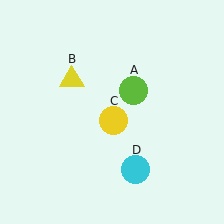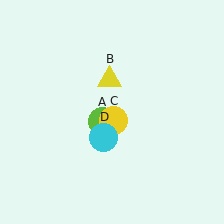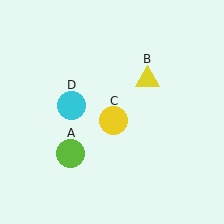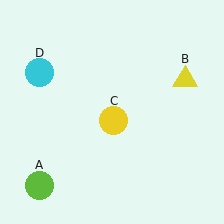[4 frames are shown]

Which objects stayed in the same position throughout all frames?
Yellow circle (object C) remained stationary.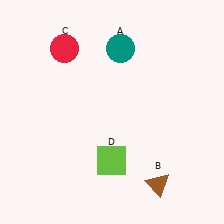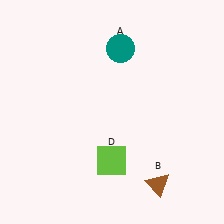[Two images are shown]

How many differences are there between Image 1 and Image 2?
There is 1 difference between the two images.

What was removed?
The red circle (C) was removed in Image 2.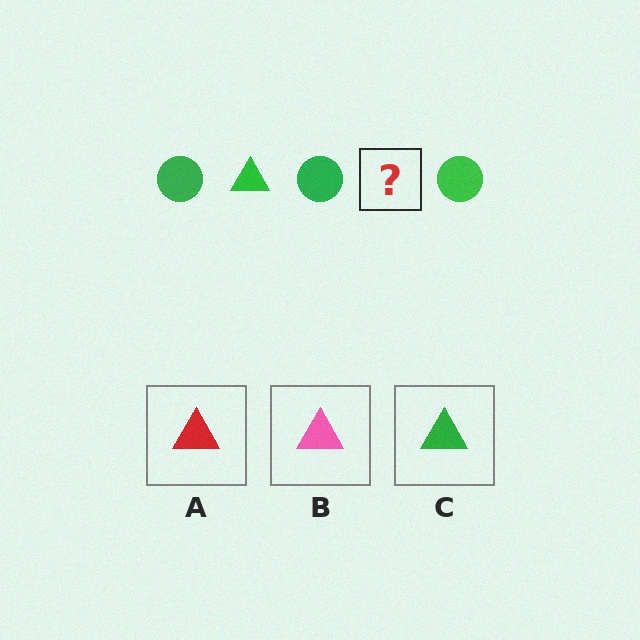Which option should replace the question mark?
Option C.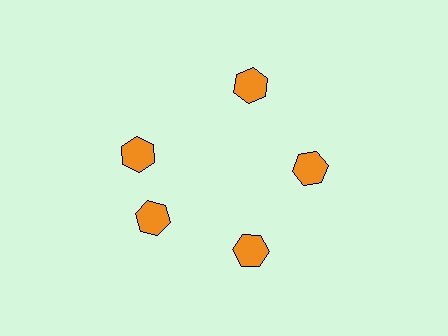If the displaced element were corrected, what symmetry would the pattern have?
It would have 5-fold rotational symmetry — the pattern would map onto itself every 72 degrees.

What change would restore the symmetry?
The symmetry would be restored by rotating it back into even spacing with its neighbors so that all 5 hexagons sit at equal angles and equal distance from the center.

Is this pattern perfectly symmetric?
No. The 5 orange hexagons are arranged in a ring, but one element near the 10 o'clock position is rotated out of alignment along the ring, breaking the 5-fold rotational symmetry.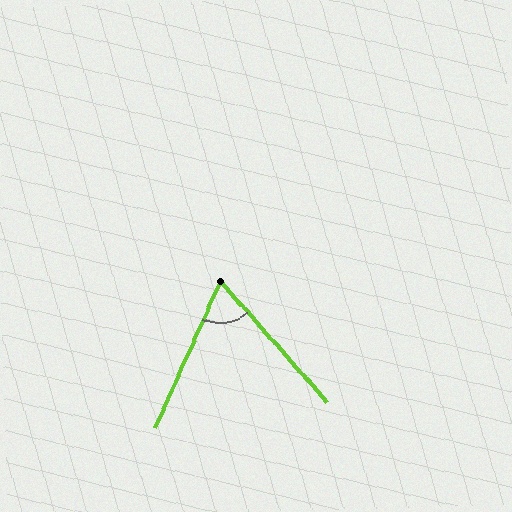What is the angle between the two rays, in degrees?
Approximately 66 degrees.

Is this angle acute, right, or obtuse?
It is acute.